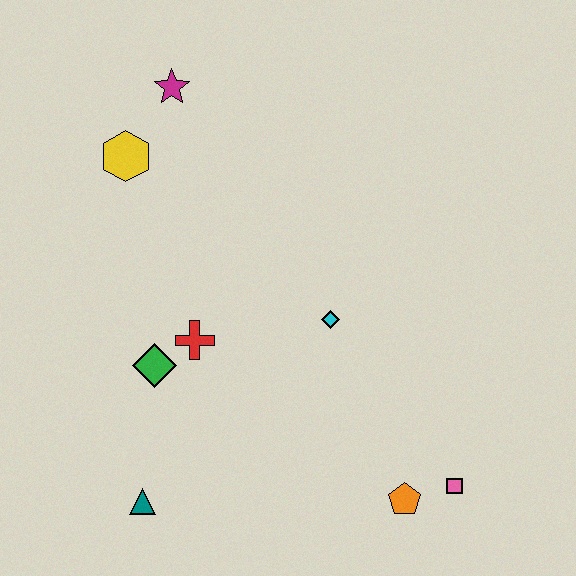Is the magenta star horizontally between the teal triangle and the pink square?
Yes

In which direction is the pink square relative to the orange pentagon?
The pink square is to the right of the orange pentagon.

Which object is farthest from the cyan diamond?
The magenta star is farthest from the cyan diamond.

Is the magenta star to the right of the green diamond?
Yes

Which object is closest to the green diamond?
The red cross is closest to the green diamond.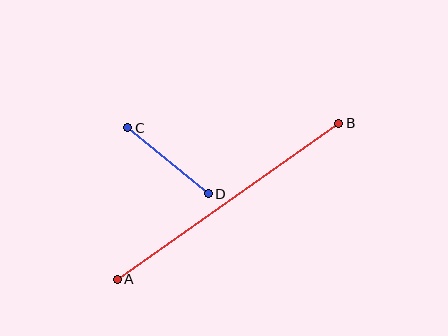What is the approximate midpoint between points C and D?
The midpoint is at approximately (168, 161) pixels.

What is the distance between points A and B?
The distance is approximately 271 pixels.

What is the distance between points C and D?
The distance is approximately 104 pixels.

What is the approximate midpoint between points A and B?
The midpoint is at approximately (228, 201) pixels.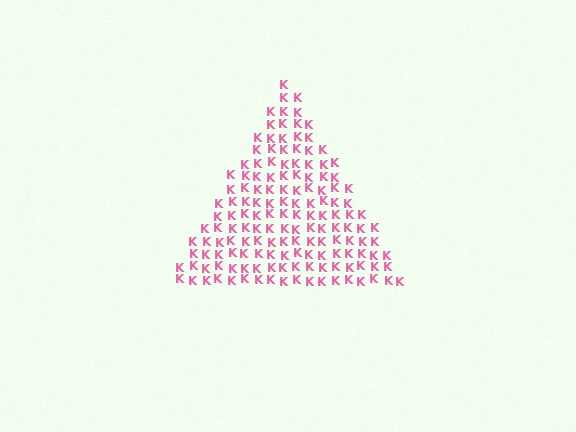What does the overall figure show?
The overall figure shows a triangle.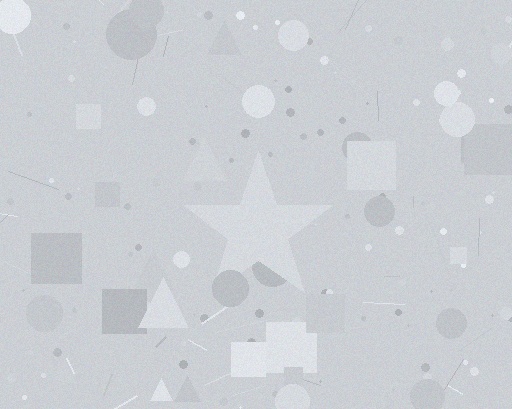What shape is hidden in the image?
A star is hidden in the image.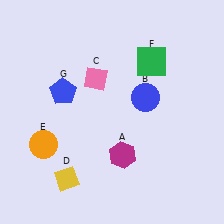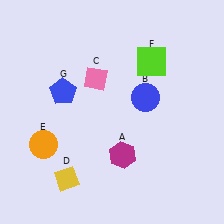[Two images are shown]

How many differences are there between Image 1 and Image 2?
There is 1 difference between the two images.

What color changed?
The square (F) changed from green in Image 1 to lime in Image 2.